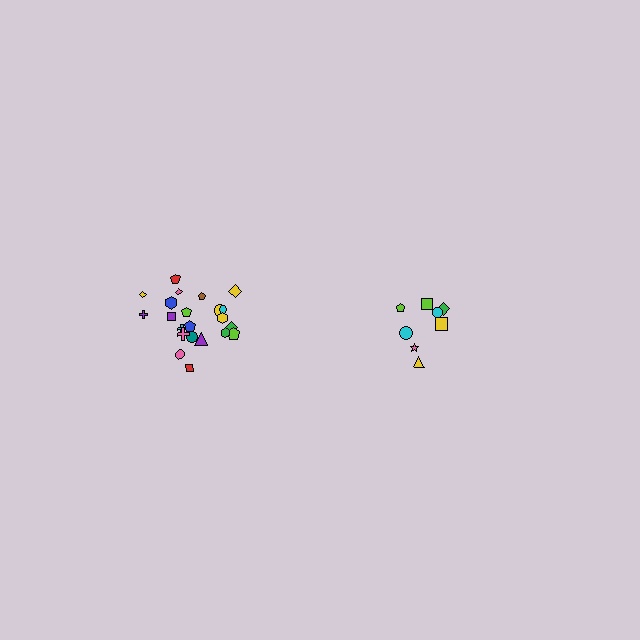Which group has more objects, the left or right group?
The left group.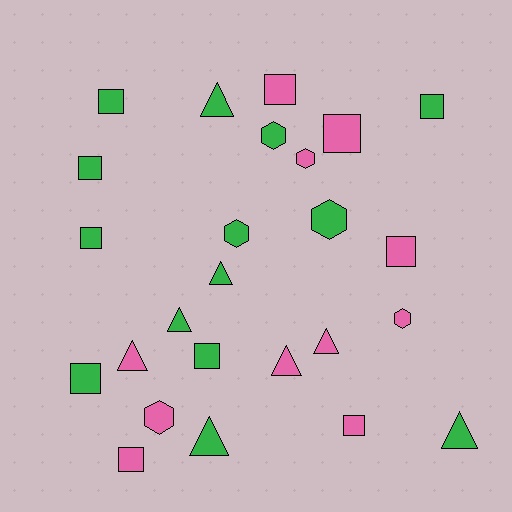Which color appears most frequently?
Green, with 14 objects.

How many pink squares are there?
There are 5 pink squares.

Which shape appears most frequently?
Square, with 11 objects.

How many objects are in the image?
There are 25 objects.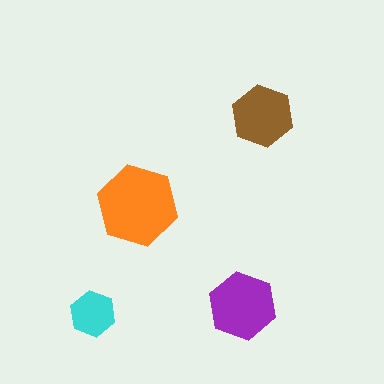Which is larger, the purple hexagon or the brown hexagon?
The purple one.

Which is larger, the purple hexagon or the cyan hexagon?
The purple one.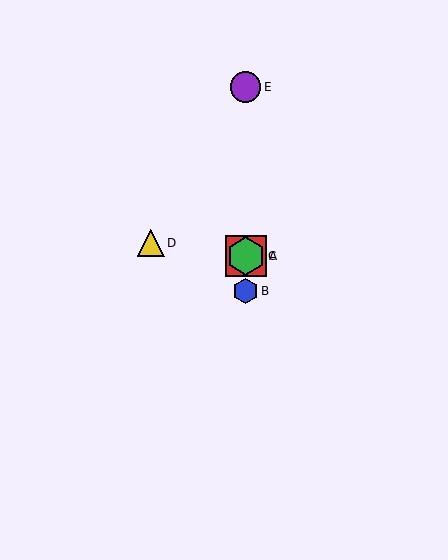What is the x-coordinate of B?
Object B is at x≈246.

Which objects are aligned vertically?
Objects A, B, C, E are aligned vertically.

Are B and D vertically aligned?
No, B is at x≈246 and D is at x≈151.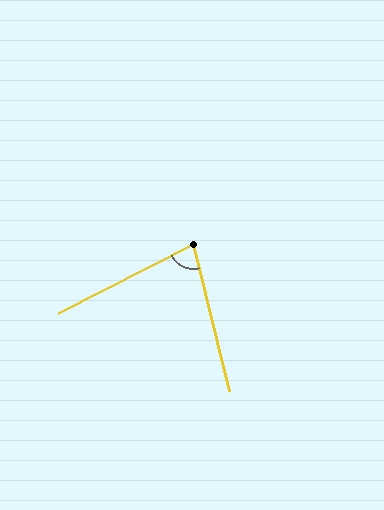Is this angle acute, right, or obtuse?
It is acute.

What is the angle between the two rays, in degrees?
Approximately 77 degrees.